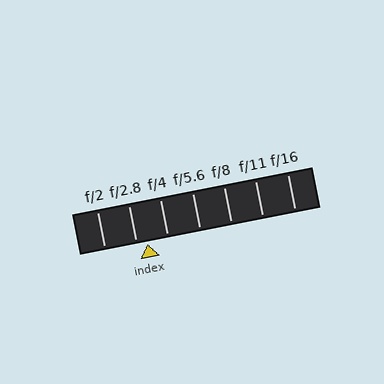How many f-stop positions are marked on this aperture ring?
There are 7 f-stop positions marked.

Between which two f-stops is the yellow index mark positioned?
The index mark is between f/2.8 and f/4.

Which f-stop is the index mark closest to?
The index mark is closest to f/2.8.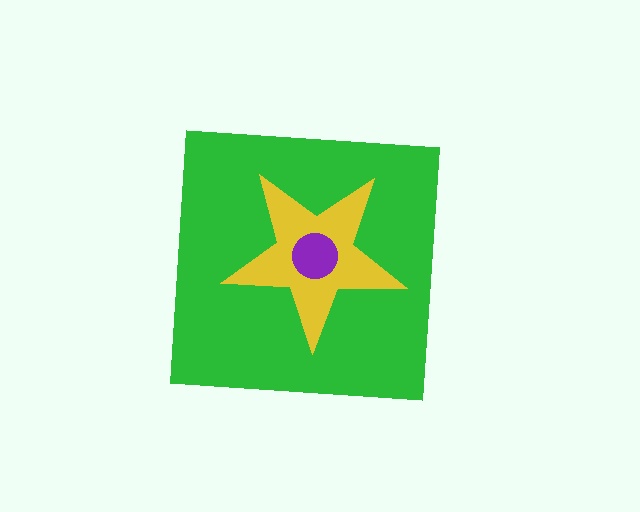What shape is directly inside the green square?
The yellow star.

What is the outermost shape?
The green square.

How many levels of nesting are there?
3.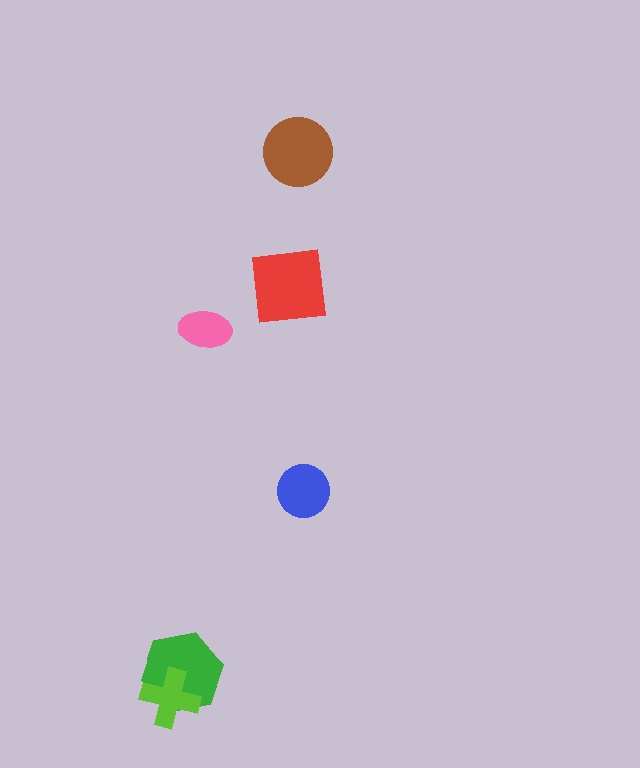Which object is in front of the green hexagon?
The lime cross is in front of the green hexagon.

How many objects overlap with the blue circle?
0 objects overlap with the blue circle.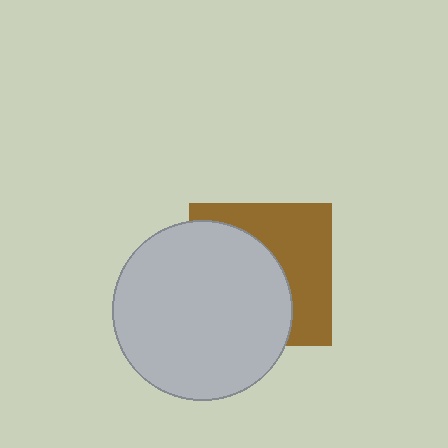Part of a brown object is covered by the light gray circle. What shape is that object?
It is a square.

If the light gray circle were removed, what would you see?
You would see the complete brown square.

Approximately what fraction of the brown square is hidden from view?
Roughly 55% of the brown square is hidden behind the light gray circle.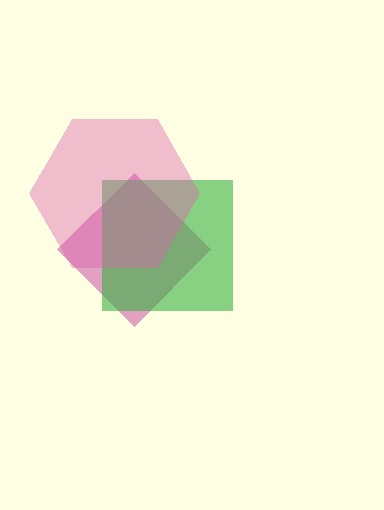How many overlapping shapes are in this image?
There are 3 overlapping shapes in the image.